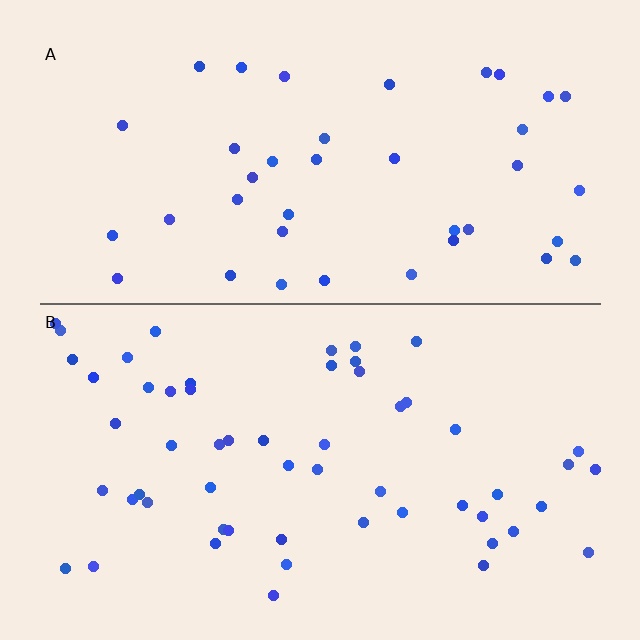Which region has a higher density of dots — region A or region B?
B (the bottom).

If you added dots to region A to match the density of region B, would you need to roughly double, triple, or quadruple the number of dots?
Approximately double.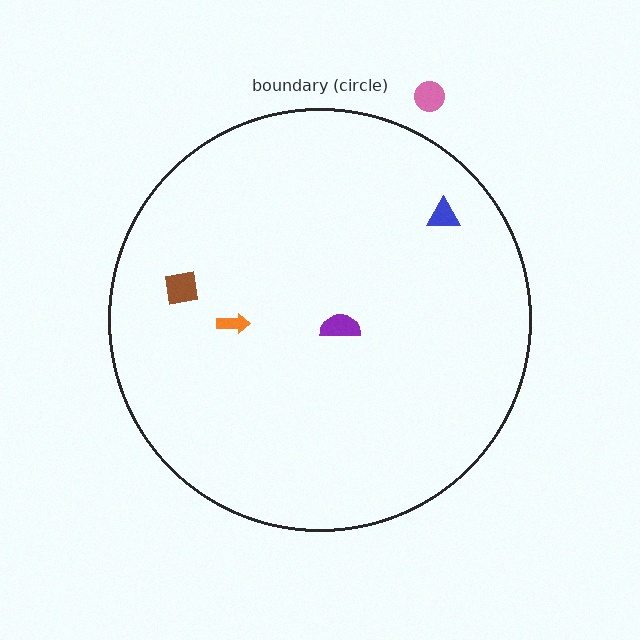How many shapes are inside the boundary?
4 inside, 1 outside.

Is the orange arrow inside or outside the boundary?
Inside.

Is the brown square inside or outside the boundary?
Inside.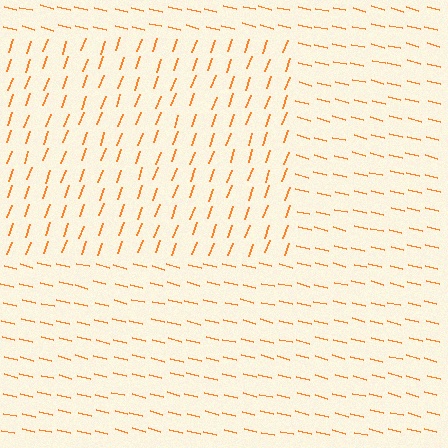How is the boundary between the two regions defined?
The boundary is defined purely by a change in line orientation (approximately 84 degrees difference). All lines are the same color and thickness.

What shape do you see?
I see a rectangle.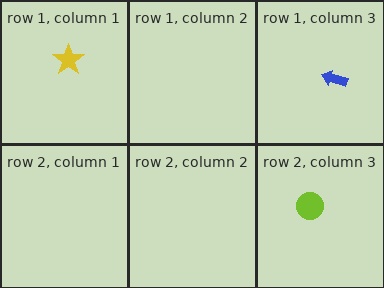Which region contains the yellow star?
The row 1, column 1 region.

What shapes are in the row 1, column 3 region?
The blue arrow.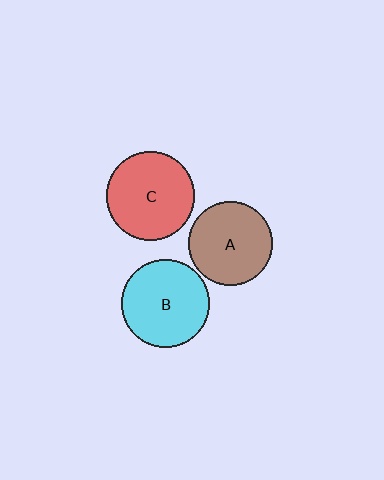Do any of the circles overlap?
No, none of the circles overlap.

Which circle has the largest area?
Circle C (red).